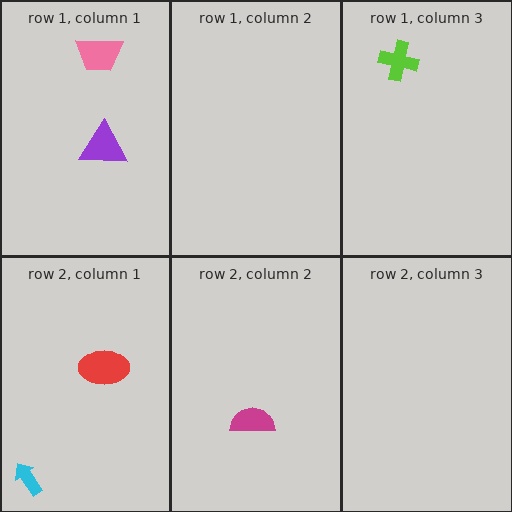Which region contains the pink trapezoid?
The row 1, column 1 region.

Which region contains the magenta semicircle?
The row 2, column 2 region.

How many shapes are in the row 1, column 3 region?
1.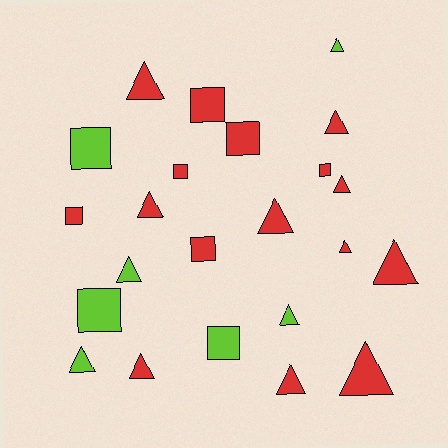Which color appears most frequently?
Red, with 16 objects.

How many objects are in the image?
There are 23 objects.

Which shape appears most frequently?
Triangle, with 14 objects.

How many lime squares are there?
There are 3 lime squares.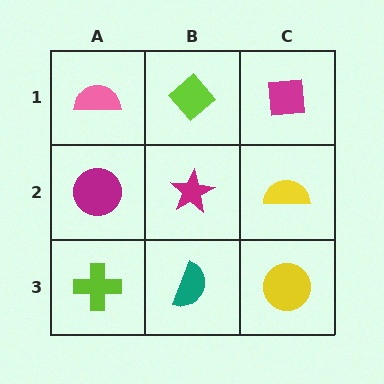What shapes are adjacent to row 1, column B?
A magenta star (row 2, column B), a pink semicircle (row 1, column A), a magenta square (row 1, column C).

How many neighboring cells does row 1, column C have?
2.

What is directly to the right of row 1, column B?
A magenta square.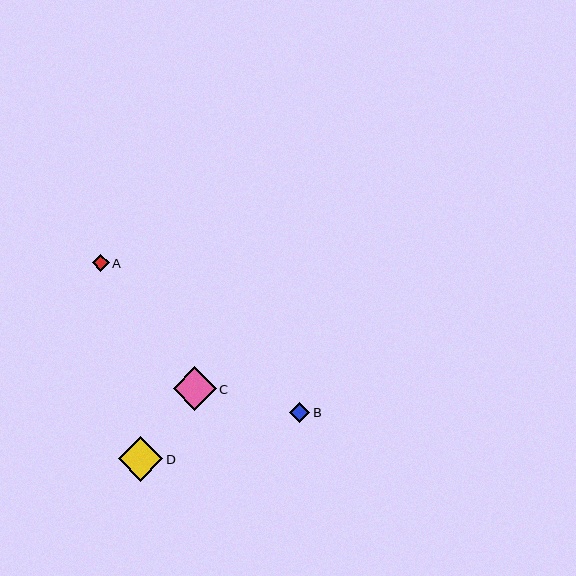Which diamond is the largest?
Diamond D is the largest with a size of approximately 45 pixels.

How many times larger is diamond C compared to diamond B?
Diamond C is approximately 2.1 times the size of diamond B.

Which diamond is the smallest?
Diamond A is the smallest with a size of approximately 17 pixels.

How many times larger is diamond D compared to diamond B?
Diamond D is approximately 2.2 times the size of diamond B.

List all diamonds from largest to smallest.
From largest to smallest: D, C, B, A.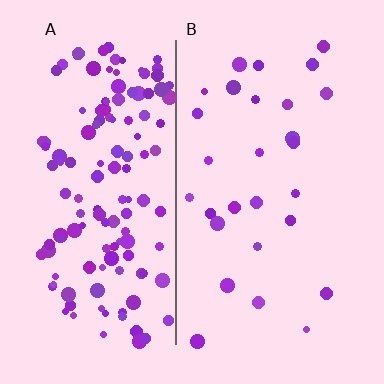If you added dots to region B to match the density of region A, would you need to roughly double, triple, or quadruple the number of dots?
Approximately quadruple.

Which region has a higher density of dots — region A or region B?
A (the left).